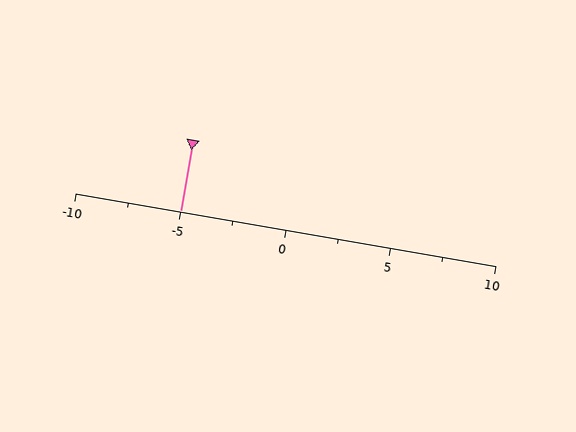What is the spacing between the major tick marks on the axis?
The major ticks are spaced 5 apart.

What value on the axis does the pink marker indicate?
The marker indicates approximately -5.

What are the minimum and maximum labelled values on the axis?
The axis runs from -10 to 10.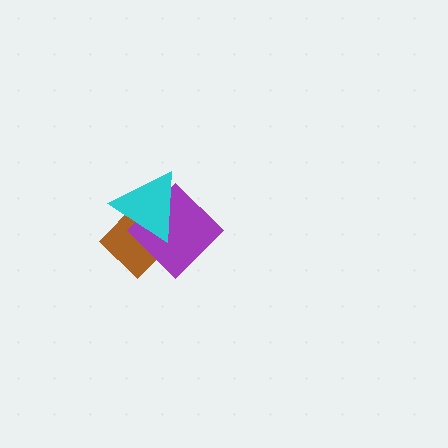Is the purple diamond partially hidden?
Yes, it is partially covered by another shape.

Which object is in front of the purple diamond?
The cyan triangle is in front of the purple diamond.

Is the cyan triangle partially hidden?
No, no other shape covers it.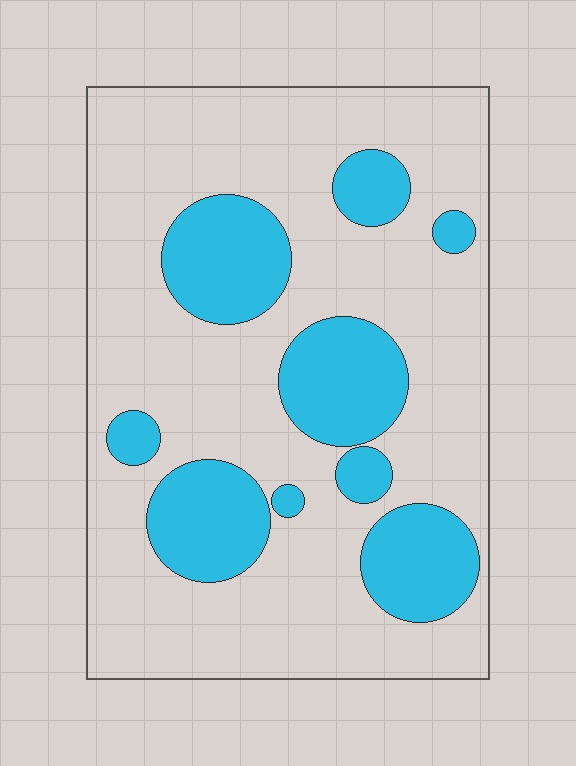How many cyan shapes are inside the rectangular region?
9.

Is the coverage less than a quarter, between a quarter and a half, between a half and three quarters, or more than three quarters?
Between a quarter and a half.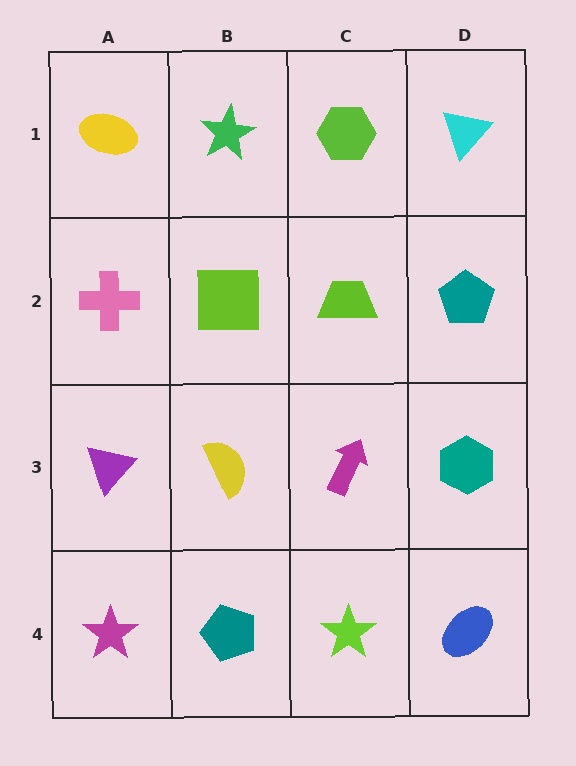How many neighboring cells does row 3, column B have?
4.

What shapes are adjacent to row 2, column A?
A yellow ellipse (row 1, column A), a purple triangle (row 3, column A), a lime square (row 2, column B).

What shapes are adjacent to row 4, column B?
A yellow semicircle (row 3, column B), a magenta star (row 4, column A), a lime star (row 4, column C).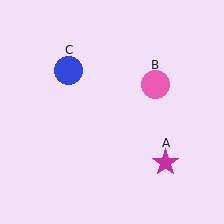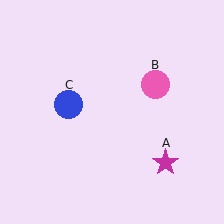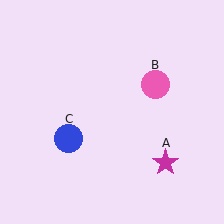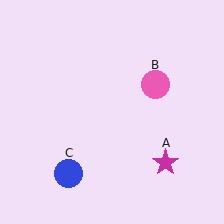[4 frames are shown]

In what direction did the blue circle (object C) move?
The blue circle (object C) moved down.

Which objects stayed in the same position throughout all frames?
Magenta star (object A) and pink circle (object B) remained stationary.